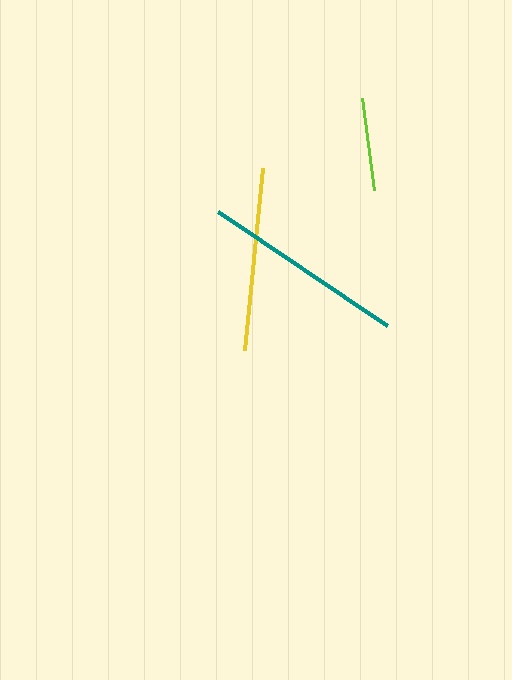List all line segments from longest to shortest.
From longest to shortest: teal, yellow, lime.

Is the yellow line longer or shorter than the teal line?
The teal line is longer than the yellow line.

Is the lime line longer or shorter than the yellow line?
The yellow line is longer than the lime line.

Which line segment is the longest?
The teal line is the longest at approximately 204 pixels.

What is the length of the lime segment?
The lime segment is approximately 93 pixels long.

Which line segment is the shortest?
The lime line is the shortest at approximately 93 pixels.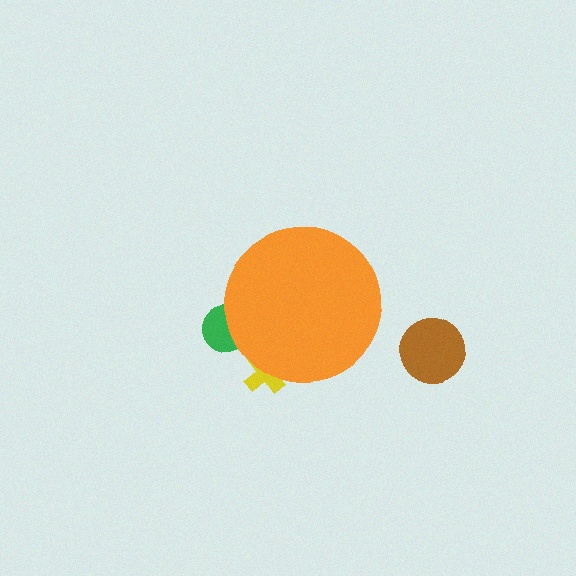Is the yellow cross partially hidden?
Yes, the yellow cross is partially hidden behind the orange circle.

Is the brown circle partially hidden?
No, the brown circle is fully visible.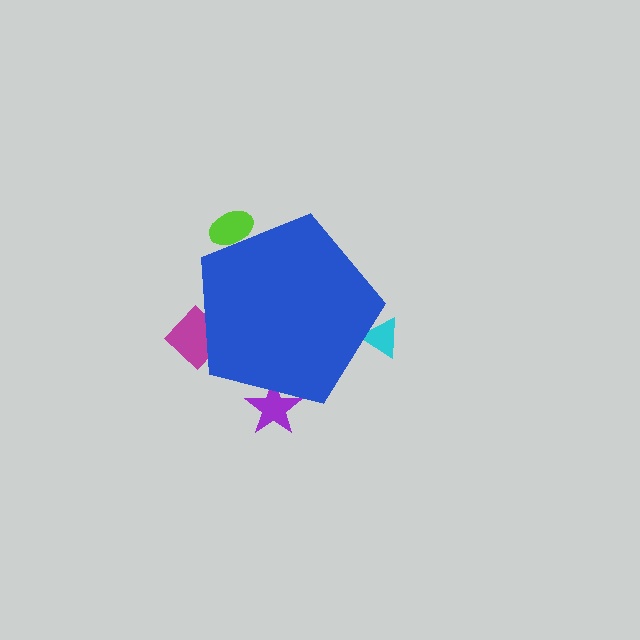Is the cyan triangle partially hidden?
Yes, the cyan triangle is partially hidden behind the blue pentagon.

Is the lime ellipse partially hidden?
Yes, the lime ellipse is partially hidden behind the blue pentagon.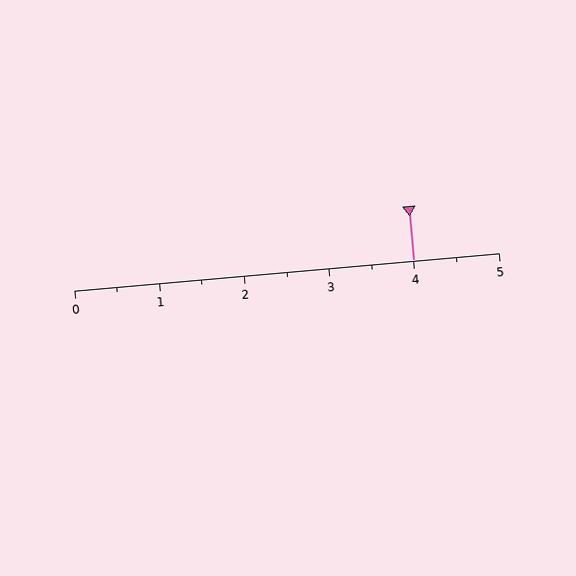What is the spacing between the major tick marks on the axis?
The major ticks are spaced 1 apart.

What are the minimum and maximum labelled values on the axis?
The axis runs from 0 to 5.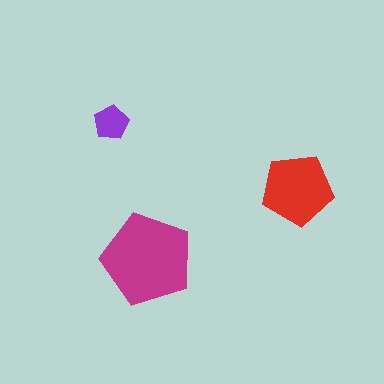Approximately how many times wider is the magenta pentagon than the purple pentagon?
About 2.5 times wider.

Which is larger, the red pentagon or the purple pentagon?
The red one.